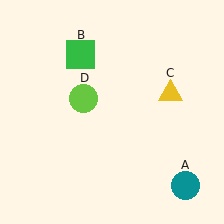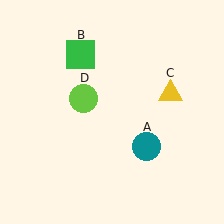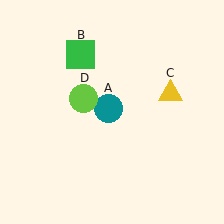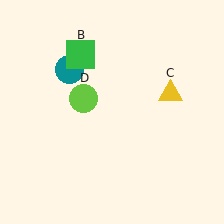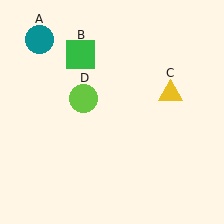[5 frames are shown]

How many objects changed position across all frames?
1 object changed position: teal circle (object A).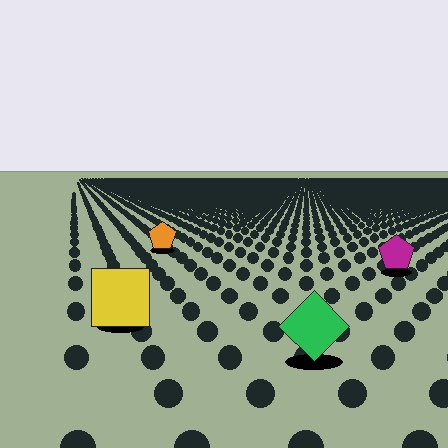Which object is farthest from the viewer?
The orange pentagon is farthest from the viewer. It appears smaller and the ground texture around it is denser.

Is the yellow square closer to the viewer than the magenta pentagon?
Yes. The yellow square is closer — you can tell from the texture gradient: the ground texture is coarser near it.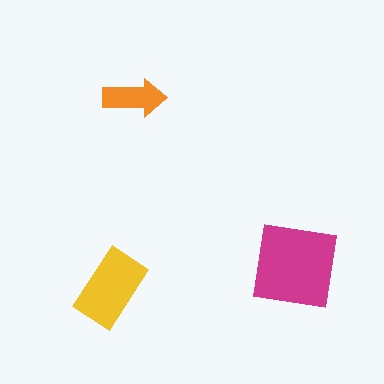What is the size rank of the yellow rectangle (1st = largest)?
2nd.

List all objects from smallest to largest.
The orange arrow, the yellow rectangle, the magenta square.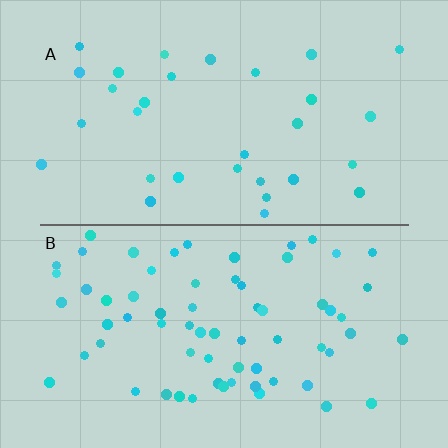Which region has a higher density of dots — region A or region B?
B (the bottom).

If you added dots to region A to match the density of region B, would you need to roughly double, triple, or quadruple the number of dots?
Approximately double.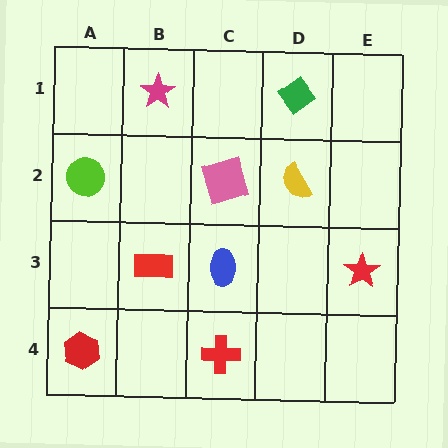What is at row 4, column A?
A red hexagon.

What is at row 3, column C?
A blue ellipse.